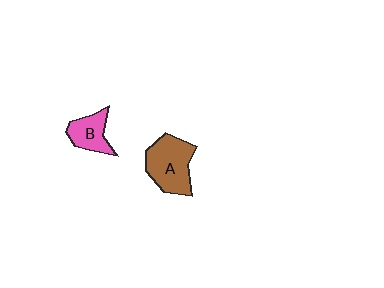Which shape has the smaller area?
Shape B (pink).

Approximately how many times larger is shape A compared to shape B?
Approximately 1.7 times.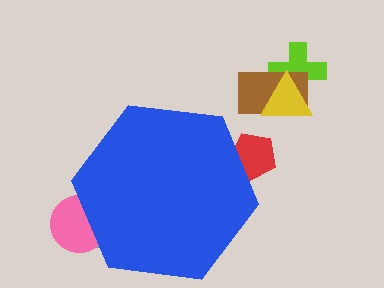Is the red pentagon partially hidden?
Yes, the red pentagon is partially hidden behind the blue hexagon.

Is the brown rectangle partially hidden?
No, the brown rectangle is fully visible.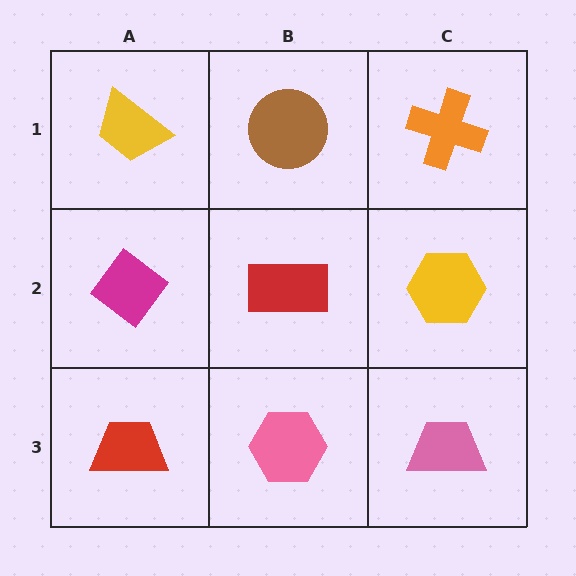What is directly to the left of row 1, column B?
A yellow trapezoid.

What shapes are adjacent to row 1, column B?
A red rectangle (row 2, column B), a yellow trapezoid (row 1, column A), an orange cross (row 1, column C).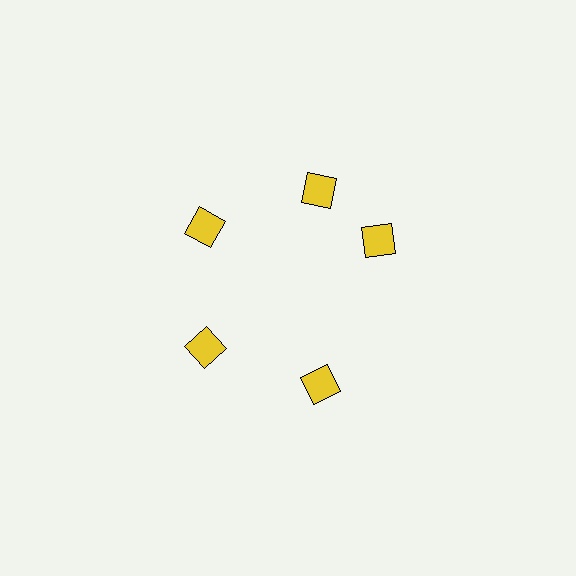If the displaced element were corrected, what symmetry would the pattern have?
It would have 5-fold rotational symmetry — the pattern would map onto itself every 72 degrees.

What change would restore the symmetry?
The symmetry would be restored by rotating it back into even spacing with its neighbors so that all 5 diamonds sit at equal angles and equal distance from the center.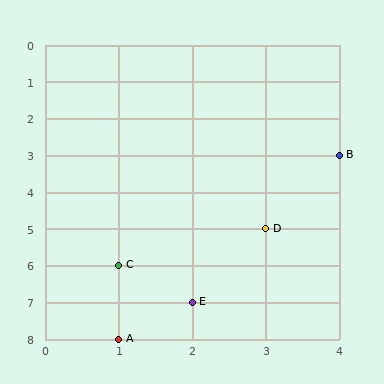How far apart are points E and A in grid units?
Points E and A are 1 column and 1 row apart (about 1.4 grid units diagonally).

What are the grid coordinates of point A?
Point A is at grid coordinates (1, 8).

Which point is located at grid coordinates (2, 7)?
Point E is at (2, 7).